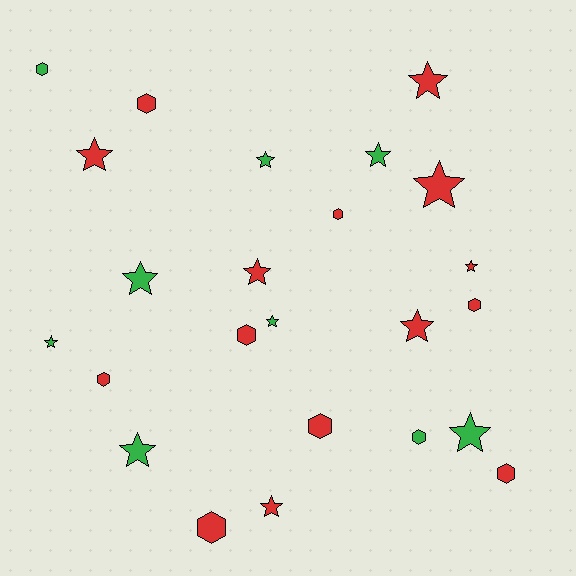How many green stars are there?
There are 7 green stars.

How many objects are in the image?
There are 24 objects.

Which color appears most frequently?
Red, with 15 objects.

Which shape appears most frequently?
Star, with 14 objects.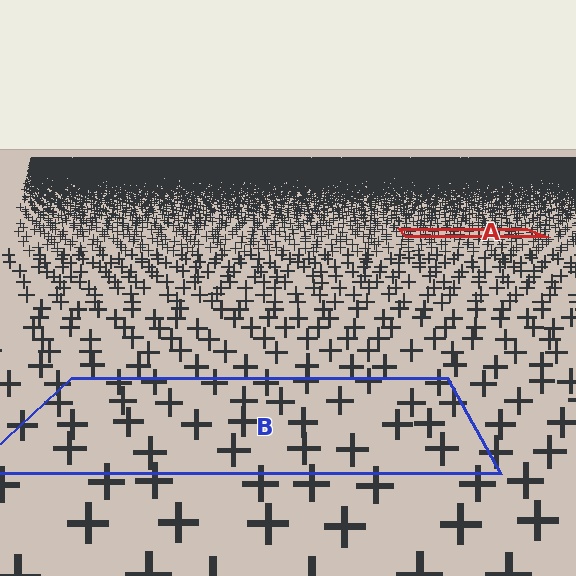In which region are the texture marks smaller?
The texture marks are smaller in region A, because it is farther away.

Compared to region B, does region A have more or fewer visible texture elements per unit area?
Region A has more texture elements per unit area — they are packed more densely because it is farther away.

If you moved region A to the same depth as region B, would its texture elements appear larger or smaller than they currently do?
They would appear larger. At a closer depth, the same texture elements are projected at a bigger on-screen size.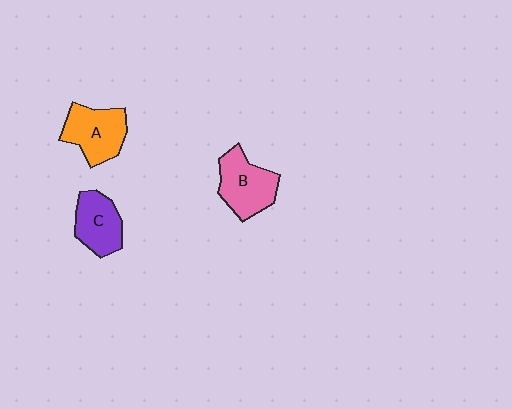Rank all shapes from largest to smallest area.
From largest to smallest: B (pink), A (orange), C (purple).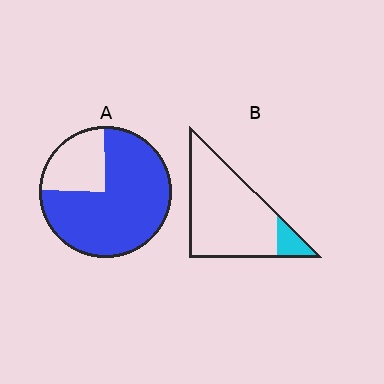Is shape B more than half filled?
No.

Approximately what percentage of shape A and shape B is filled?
A is approximately 75% and B is approximately 10%.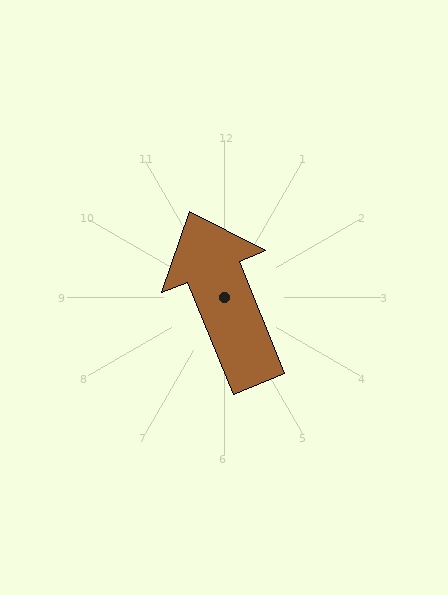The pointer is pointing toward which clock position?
Roughly 11 o'clock.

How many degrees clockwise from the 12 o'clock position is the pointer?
Approximately 338 degrees.